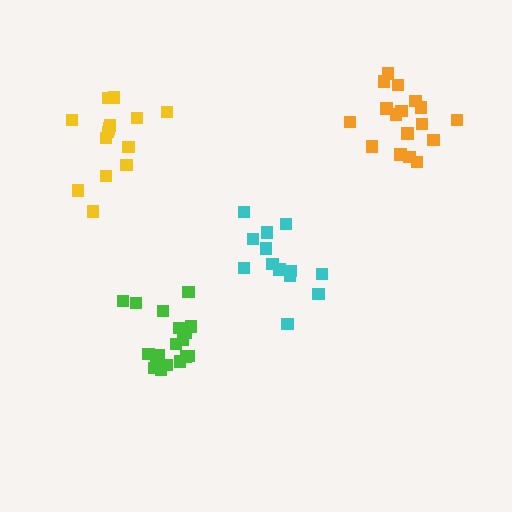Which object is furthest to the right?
The orange cluster is rightmost.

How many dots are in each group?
Group 1: 17 dots, Group 2: 18 dots, Group 3: 14 dots, Group 4: 13 dots (62 total).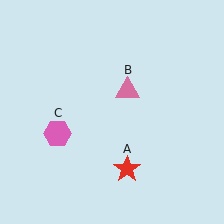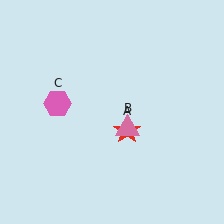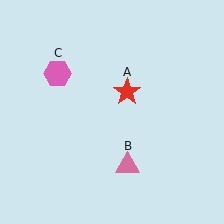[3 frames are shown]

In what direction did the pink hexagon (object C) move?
The pink hexagon (object C) moved up.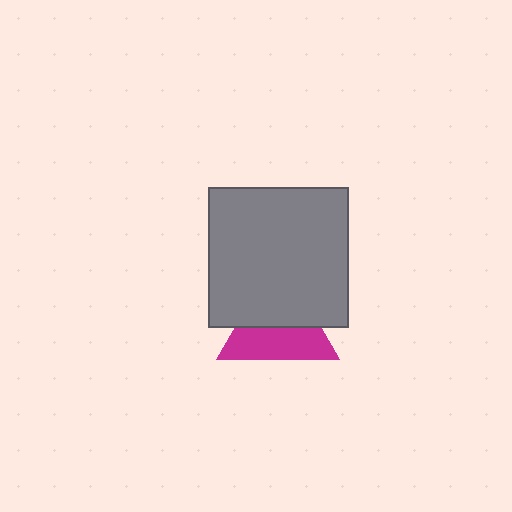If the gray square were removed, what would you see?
You would see the complete magenta triangle.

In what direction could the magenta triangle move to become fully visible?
The magenta triangle could move down. That would shift it out from behind the gray square entirely.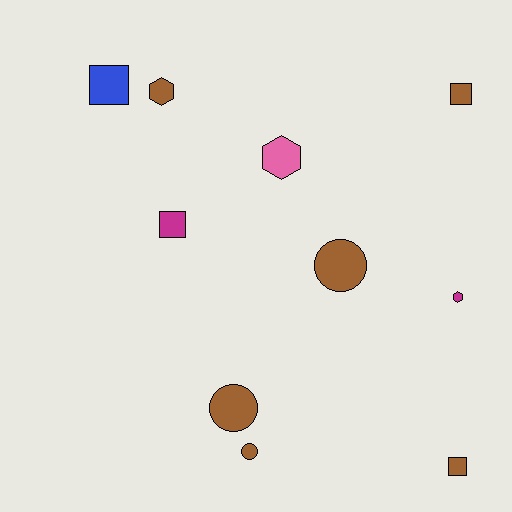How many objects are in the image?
There are 10 objects.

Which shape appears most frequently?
Square, with 4 objects.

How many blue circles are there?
There are no blue circles.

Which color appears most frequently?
Brown, with 6 objects.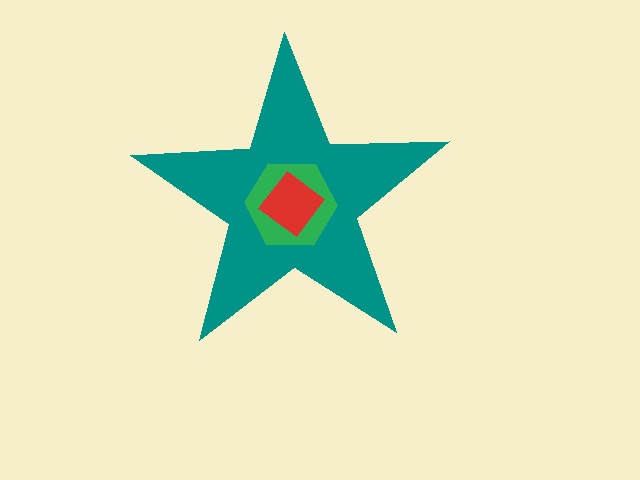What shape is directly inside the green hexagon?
The red diamond.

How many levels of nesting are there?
3.